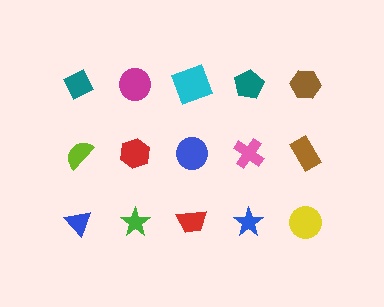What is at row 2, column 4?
A pink cross.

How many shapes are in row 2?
5 shapes.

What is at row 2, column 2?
A red hexagon.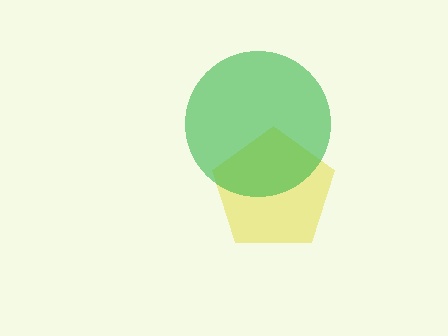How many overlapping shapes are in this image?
There are 2 overlapping shapes in the image.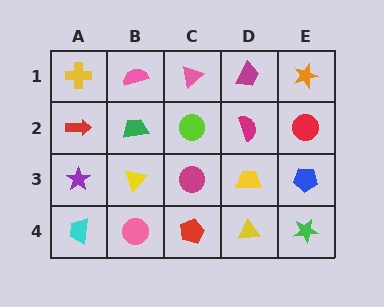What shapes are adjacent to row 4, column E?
A blue pentagon (row 3, column E), a yellow triangle (row 4, column D).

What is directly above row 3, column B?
A green trapezoid.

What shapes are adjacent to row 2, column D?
A magenta trapezoid (row 1, column D), a yellow trapezoid (row 3, column D), a lime circle (row 2, column C), a red circle (row 2, column E).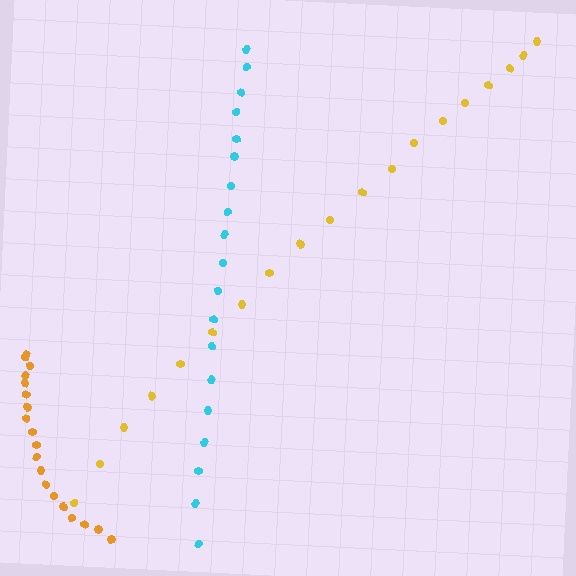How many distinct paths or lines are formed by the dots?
There are 3 distinct paths.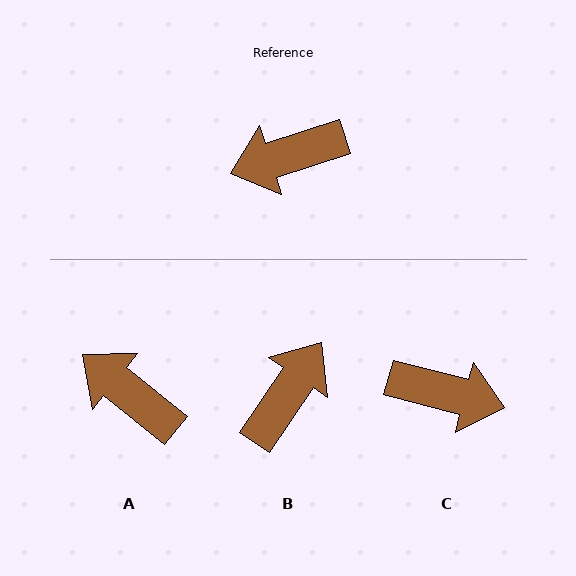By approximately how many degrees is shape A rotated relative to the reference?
Approximately 57 degrees clockwise.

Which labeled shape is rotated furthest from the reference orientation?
C, about 148 degrees away.